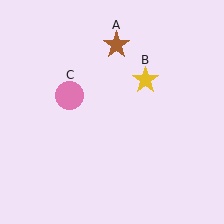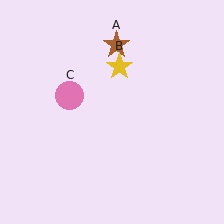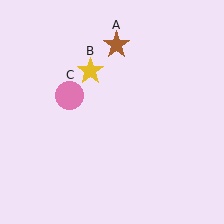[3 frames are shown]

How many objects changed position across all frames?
1 object changed position: yellow star (object B).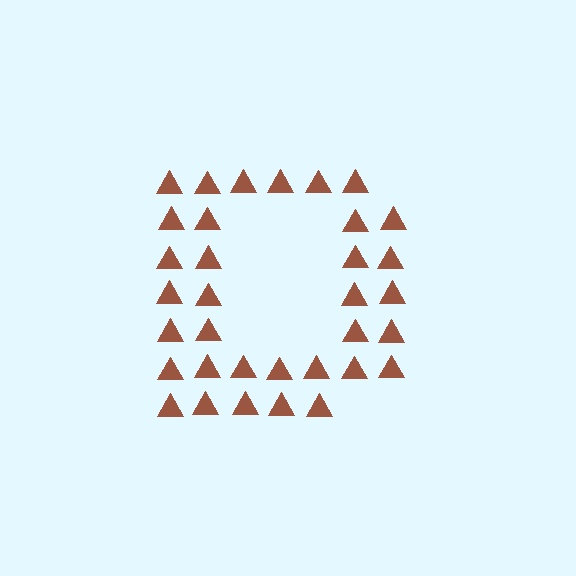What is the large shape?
The large shape is the letter D.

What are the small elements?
The small elements are triangles.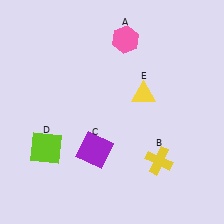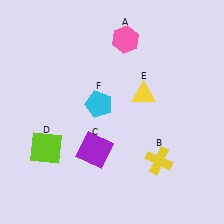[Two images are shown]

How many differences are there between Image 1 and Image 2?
There is 1 difference between the two images.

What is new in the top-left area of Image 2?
A cyan pentagon (F) was added in the top-left area of Image 2.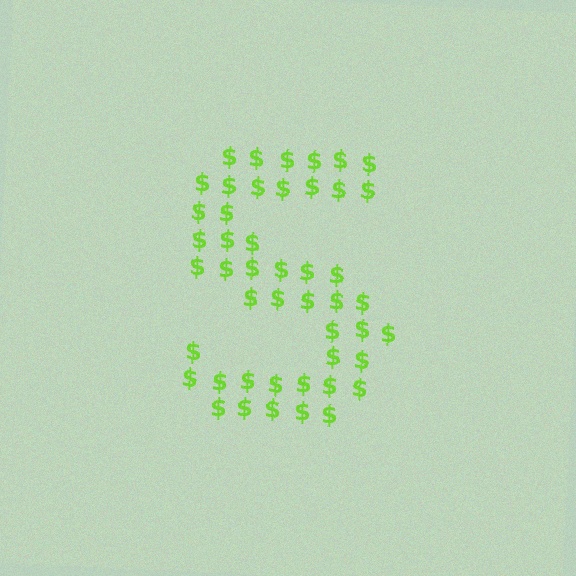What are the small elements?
The small elements are dollar signs.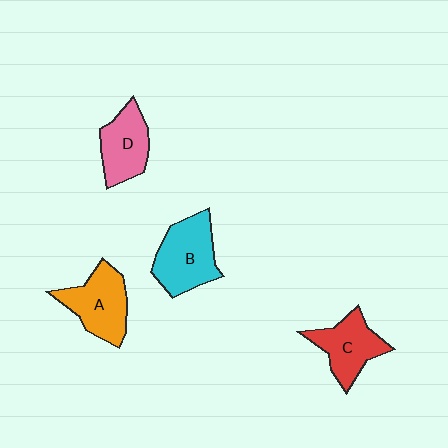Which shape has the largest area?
Shape B (cyan).